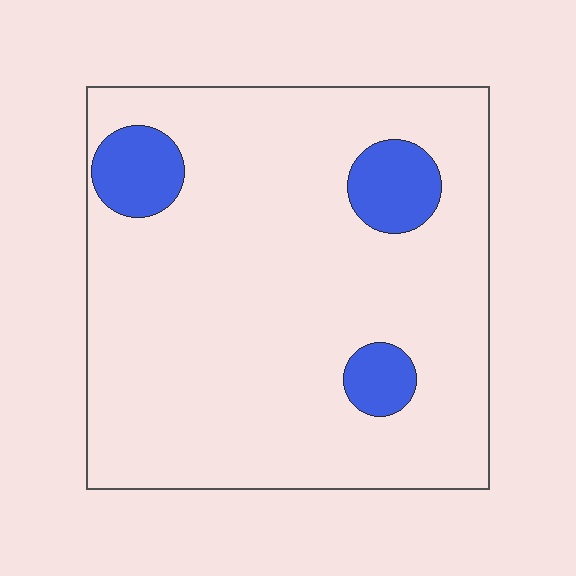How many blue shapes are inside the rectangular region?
3.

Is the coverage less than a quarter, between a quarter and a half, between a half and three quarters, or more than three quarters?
Less than a quarter.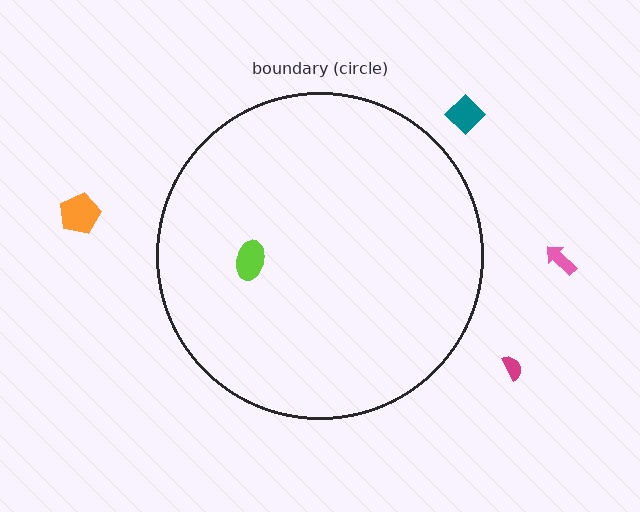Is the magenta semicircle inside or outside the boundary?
Outside.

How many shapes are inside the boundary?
1 inside, 4 outside.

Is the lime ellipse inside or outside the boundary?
Inside.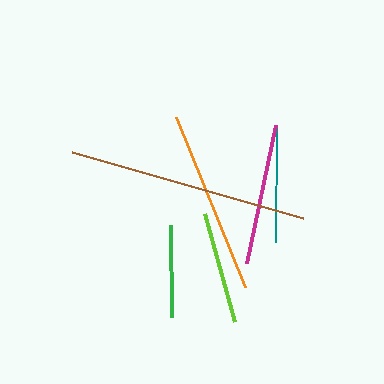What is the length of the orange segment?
The orange segment is approximately 184 pixels long.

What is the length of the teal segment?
The teal segment is approximately 114 pixels long.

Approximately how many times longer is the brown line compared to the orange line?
The brown line is approximately 1.3 times the length of the orange line.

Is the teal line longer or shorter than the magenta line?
The magenta line is longer than the teal line.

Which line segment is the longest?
The brown line is the longest at approximately 240 pixels.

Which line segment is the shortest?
The green line is the shortest at approximately 92 pixels.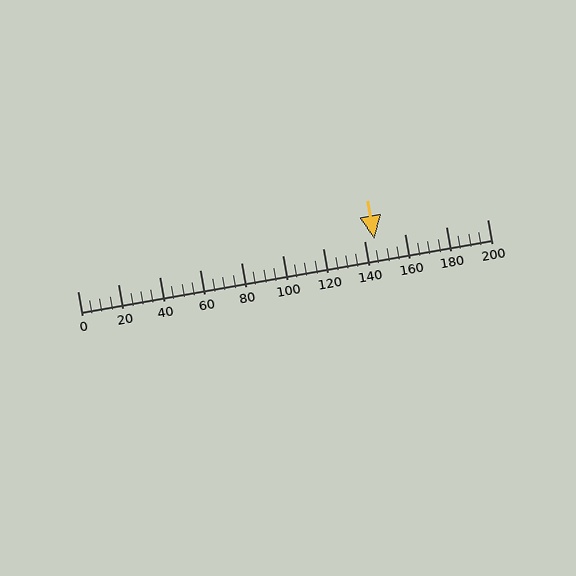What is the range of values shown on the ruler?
The ruler shows values from 0 to 200.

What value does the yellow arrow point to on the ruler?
The yellow arrow points to approximately 145.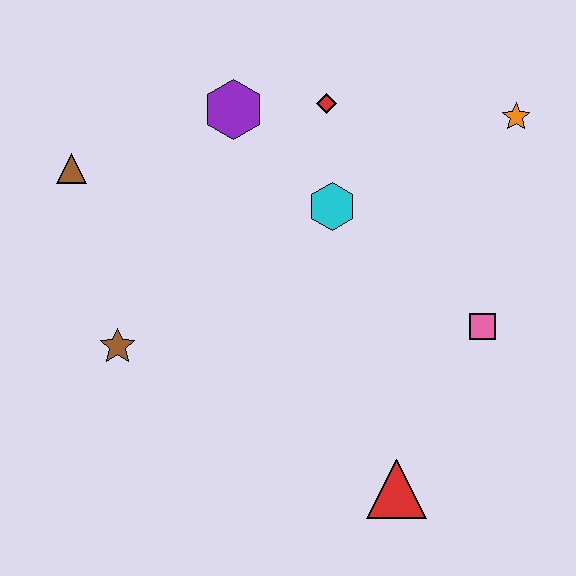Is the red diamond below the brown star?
No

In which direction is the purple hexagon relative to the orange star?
The purple hexagon is to the left of the orange star.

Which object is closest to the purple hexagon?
The red diamond is closest to the purple hexagon.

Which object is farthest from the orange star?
The brown star is farthest from the orange star.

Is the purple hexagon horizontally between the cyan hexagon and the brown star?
Yes